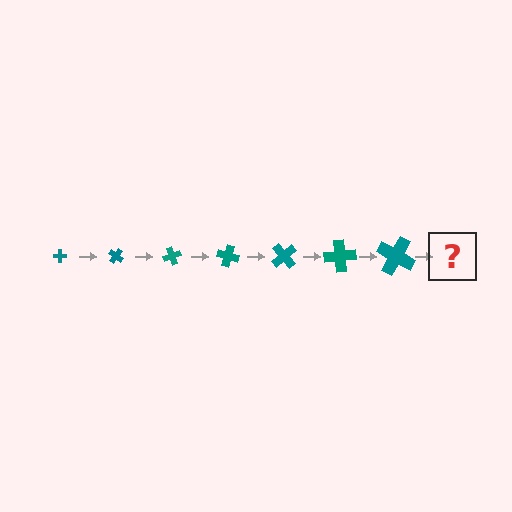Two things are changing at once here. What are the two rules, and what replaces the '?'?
The two rules are that the cross grows larger each step and it rotates 35 degrees each step. The '?' should be a cross, larger than the previous one and rotated 245 degrees from the start.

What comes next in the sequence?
The next element should be a cross, larger than the previous one and rotated 245 degrees from the start.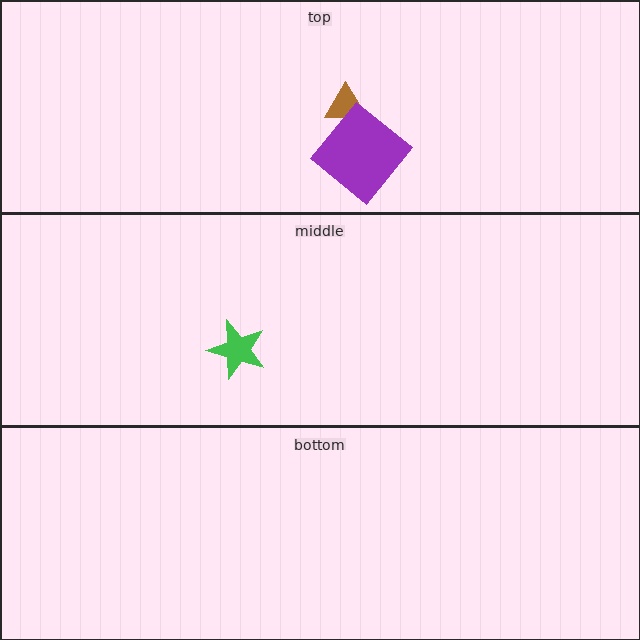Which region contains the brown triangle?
The top region.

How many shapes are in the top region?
2.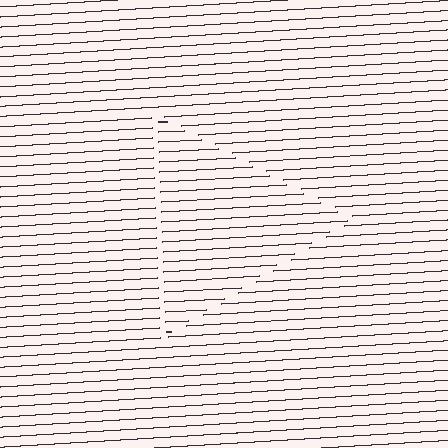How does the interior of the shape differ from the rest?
The interior of the shape contains the same grating, shifted by half a period — the contour is defined by the phase discontinuity where line-ends from the inner and outer gratings abut.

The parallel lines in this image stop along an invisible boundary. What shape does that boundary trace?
An illusory triangle. The interior of the shape contains the same grating, shifted by half a period — the contour is defined by the phase discontinuity where line-ends from the inner and outer gratings abut.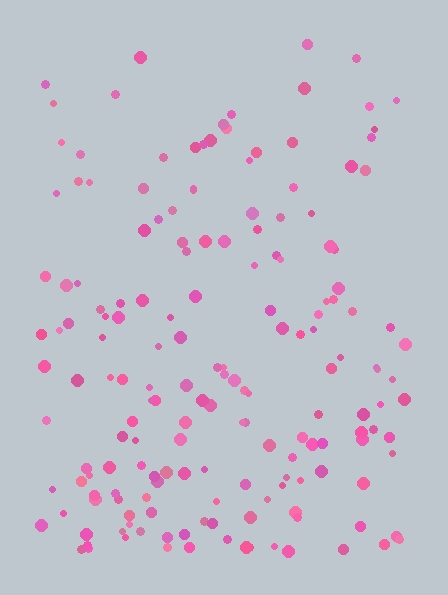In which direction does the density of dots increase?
From top to bottom, with the bottom side densest.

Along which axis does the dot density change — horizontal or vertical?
Vertical.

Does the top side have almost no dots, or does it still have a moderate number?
Still a moderate number, just noticeably fewer than the bottom.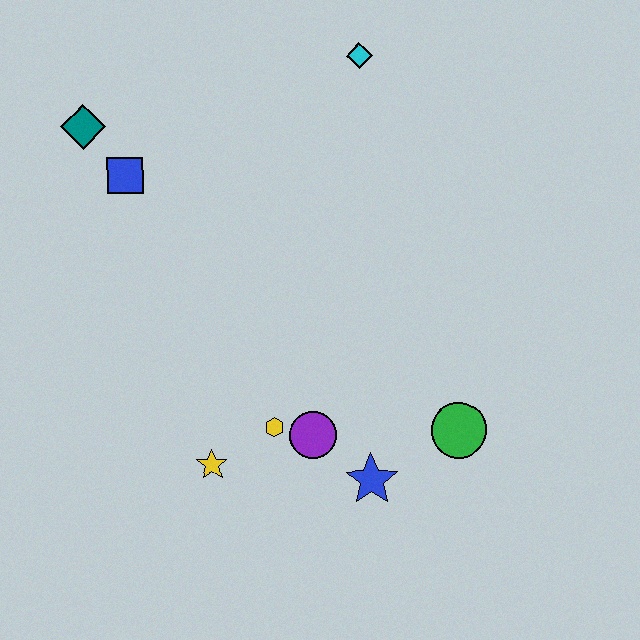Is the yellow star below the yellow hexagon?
Yes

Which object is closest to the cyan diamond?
The blue square is closest to the cyan diamond.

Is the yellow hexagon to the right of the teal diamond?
Yes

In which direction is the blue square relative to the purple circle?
The blue square is above the purple circle.